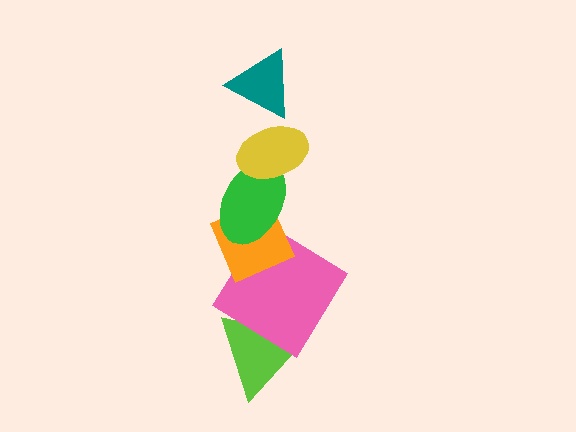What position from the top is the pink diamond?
The pink diamond is 5th from the top.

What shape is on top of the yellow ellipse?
The teal triangle is on top of the yellow ellipse.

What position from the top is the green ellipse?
The green ellipse is 3rd from the top.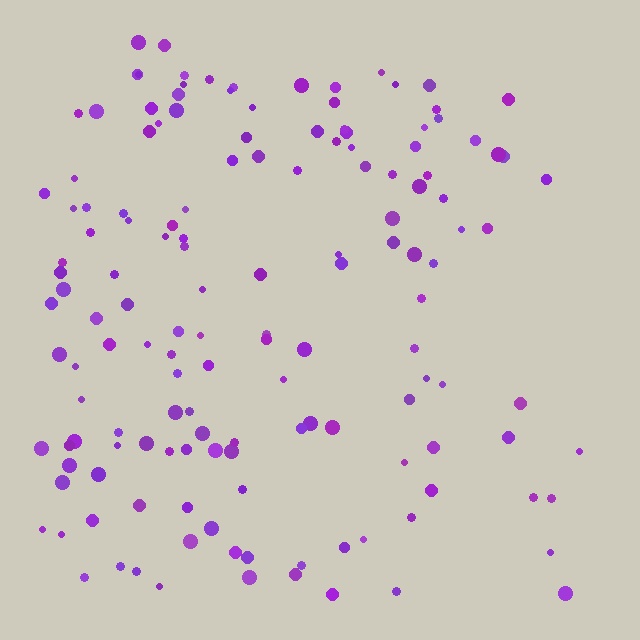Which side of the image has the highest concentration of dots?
The left.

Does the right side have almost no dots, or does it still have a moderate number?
Still a moderate number, just noticeably fewer than the left.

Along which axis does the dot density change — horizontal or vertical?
Horizontal.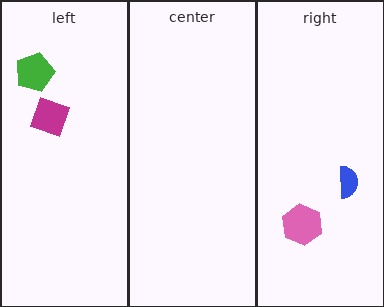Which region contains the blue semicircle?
The right region.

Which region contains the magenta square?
The left region.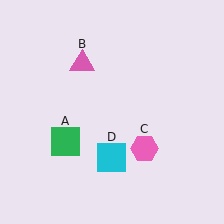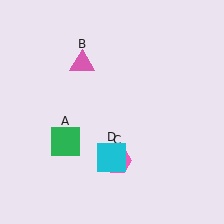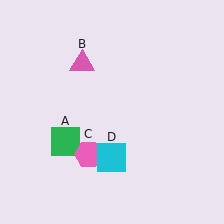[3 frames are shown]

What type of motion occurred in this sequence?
The pink hexagon (object C) rotated clockwise around the center of the scene.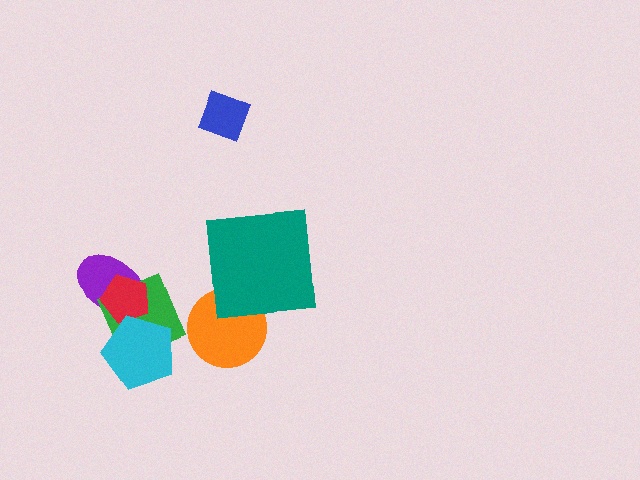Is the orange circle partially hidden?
Yes, it is partially covered by another shape.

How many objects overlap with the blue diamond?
0 objects overlap with the blue diamond.